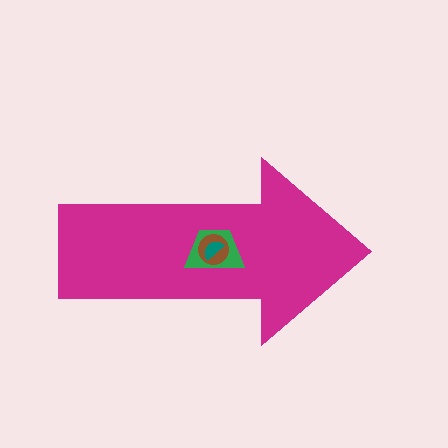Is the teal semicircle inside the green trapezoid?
Yes.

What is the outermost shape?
The magenta arrow.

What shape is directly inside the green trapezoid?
The brown circle.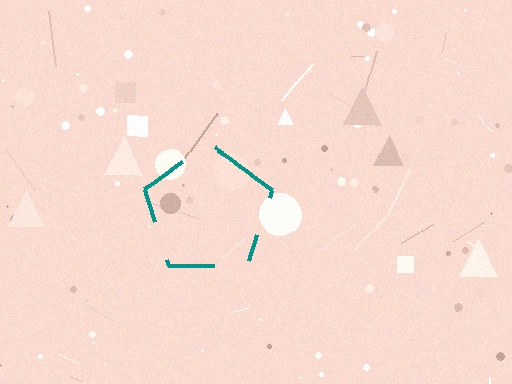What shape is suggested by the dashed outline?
The dashed outline suggests a pentagon.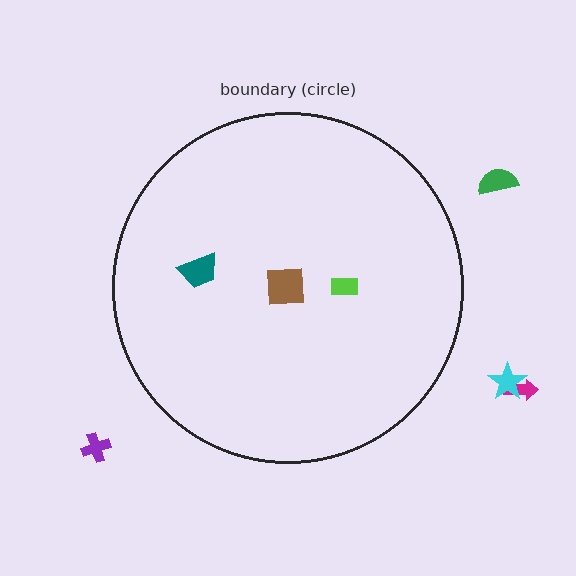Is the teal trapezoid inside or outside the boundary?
Inside.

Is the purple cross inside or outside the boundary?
Outside.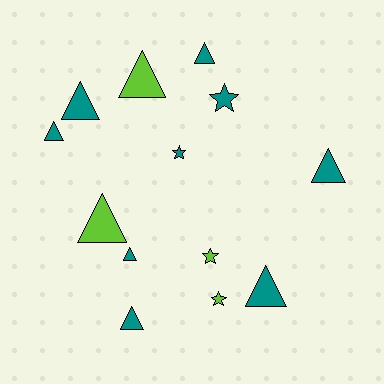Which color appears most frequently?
Teal, with 9 objects.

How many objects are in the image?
There are 13 objects.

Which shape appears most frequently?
Triangle, with 9 objects.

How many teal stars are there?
There are 2 teal stars.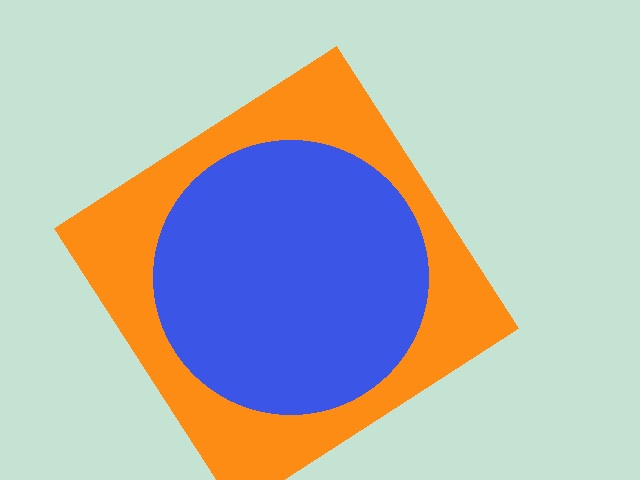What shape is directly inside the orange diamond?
The blue circle.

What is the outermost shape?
The orange diamond.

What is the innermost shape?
The blue circle.